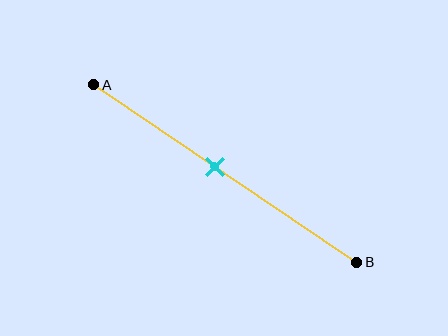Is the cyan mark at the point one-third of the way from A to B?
No, the mark is at about 45% from A, not at the 33% one-third point.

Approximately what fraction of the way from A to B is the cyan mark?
The cyan mark is approximately 45% of the way from A to B.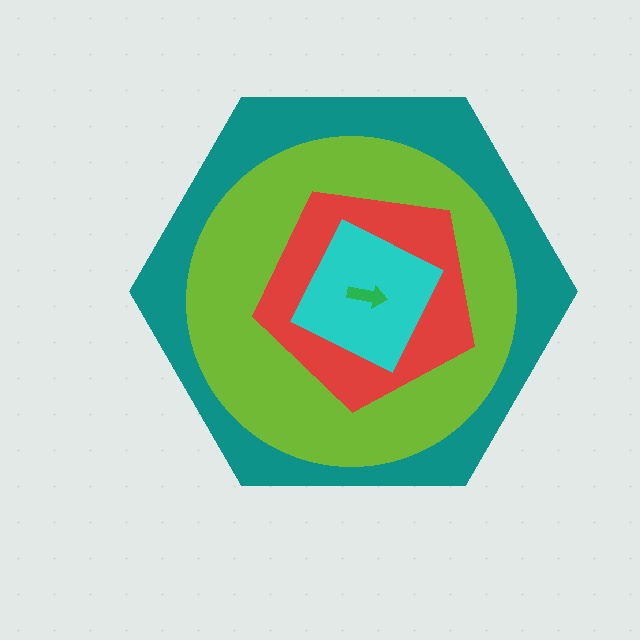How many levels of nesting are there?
5.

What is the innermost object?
The green arrow.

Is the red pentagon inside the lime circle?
Yes.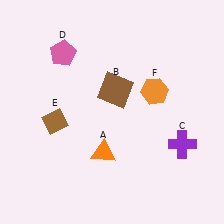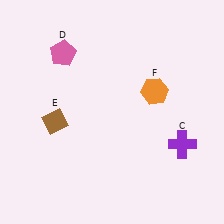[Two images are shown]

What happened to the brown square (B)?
The brown square (B) was removed in Image 2. It was in the top-right area of Image 1.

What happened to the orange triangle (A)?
The orange triangle (A) was removed in Image 2. It was in the bottom-left area of Image 1.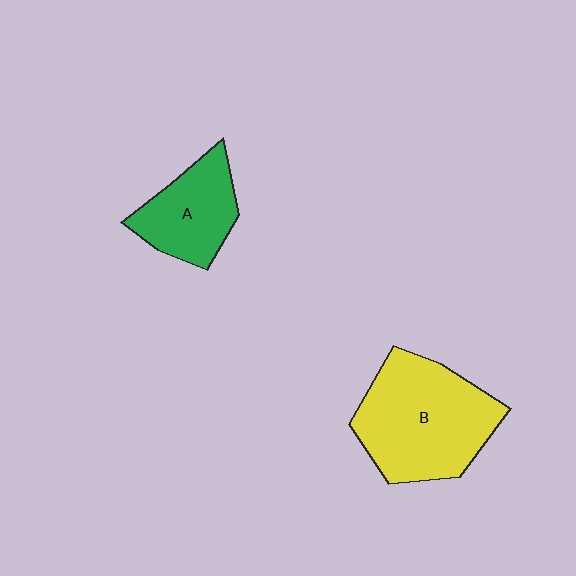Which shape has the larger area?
Shape B (yellow).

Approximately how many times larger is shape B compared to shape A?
Approximately 1.7 times.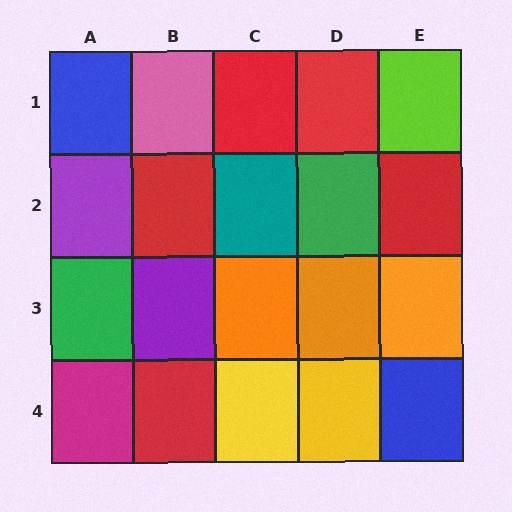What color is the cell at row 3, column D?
Orange.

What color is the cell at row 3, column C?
Orange.